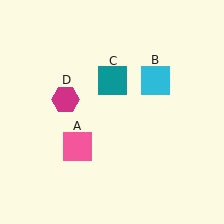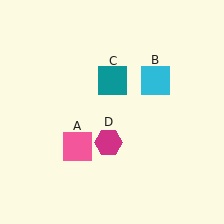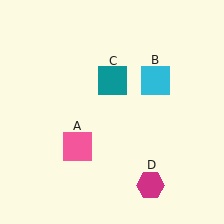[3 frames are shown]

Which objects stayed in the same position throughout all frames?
Pink square (object A) and cyan square (object B) and teal square (object C) remained stationary.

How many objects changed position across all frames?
1 object changed position: magenta hexagon (object D).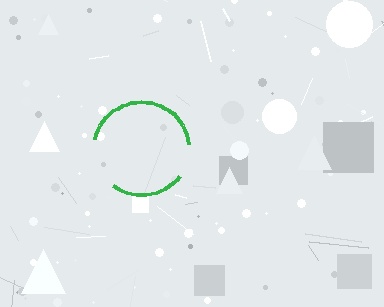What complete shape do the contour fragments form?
The contour fragments form a circle.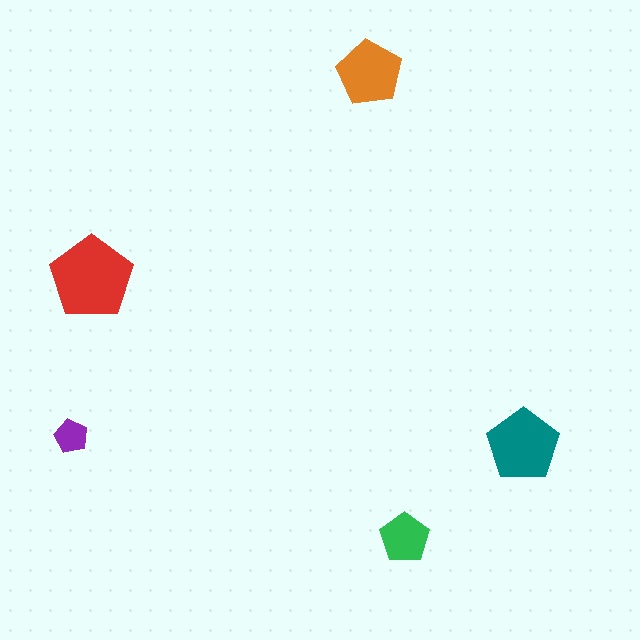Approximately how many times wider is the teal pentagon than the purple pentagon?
About 2 times wider.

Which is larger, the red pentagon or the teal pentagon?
The red one.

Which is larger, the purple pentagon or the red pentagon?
The red one.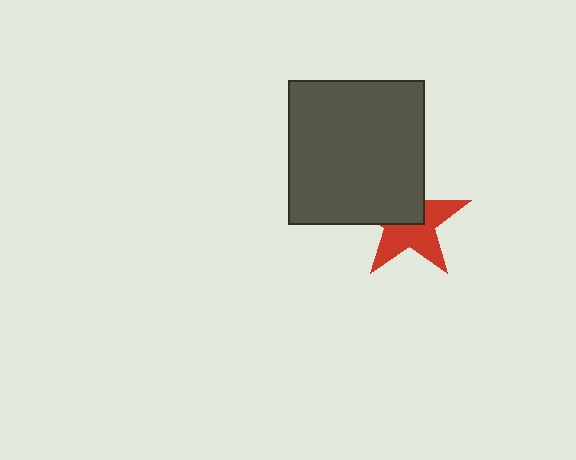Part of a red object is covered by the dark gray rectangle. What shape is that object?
It is a star.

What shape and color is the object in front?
The object in front is a dark gray rectangle.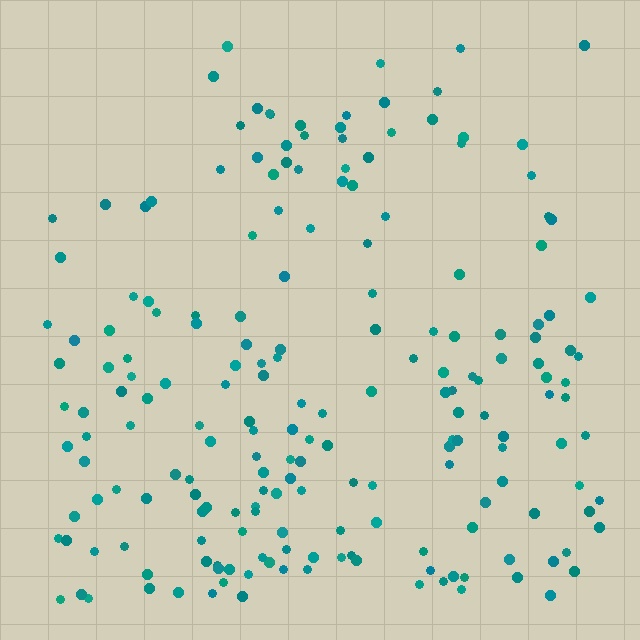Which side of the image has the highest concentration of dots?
The bottom.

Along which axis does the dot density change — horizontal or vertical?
Vertical.